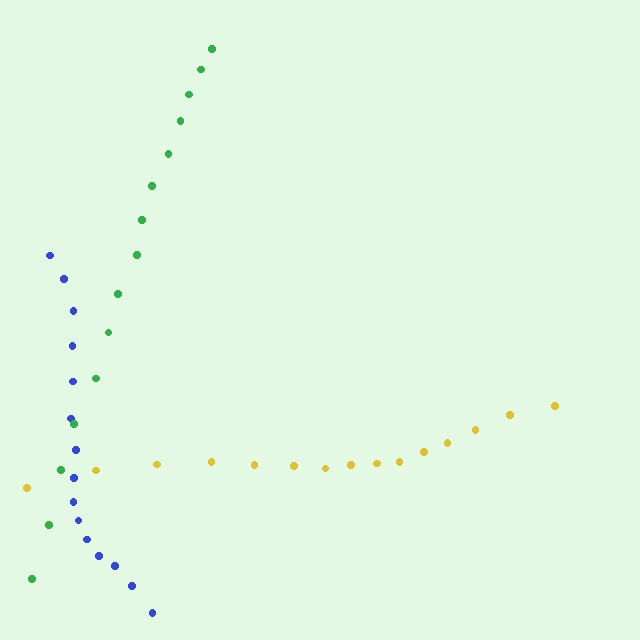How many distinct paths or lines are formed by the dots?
There are 3 distinct paths.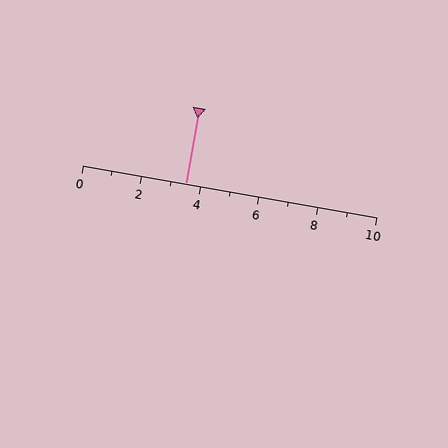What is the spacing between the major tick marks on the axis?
The major ticks are spaced 2 apart.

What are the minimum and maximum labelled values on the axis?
The axis runs from 0 to 10.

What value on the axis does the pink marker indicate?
The marker indicates approximately 3.5.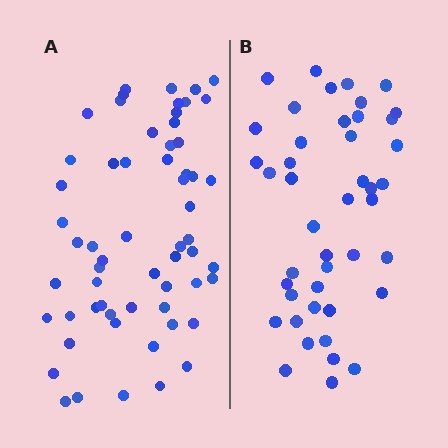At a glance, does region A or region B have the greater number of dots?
Region A (the left region) has more dots.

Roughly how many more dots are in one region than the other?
Region A has approximately 15 more dots than region B.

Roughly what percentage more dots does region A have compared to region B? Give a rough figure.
About 35% more.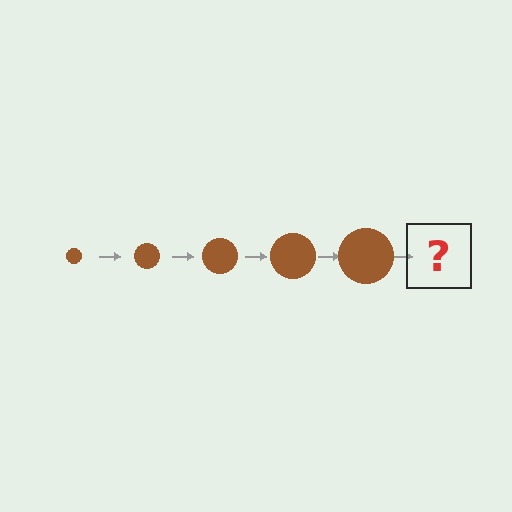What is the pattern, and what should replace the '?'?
The pattern is that the circle gets progressively larger each step. The '?' should be a brown circle, larger than the previous one.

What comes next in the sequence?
The next element should be a brown circle, larger than the previous one.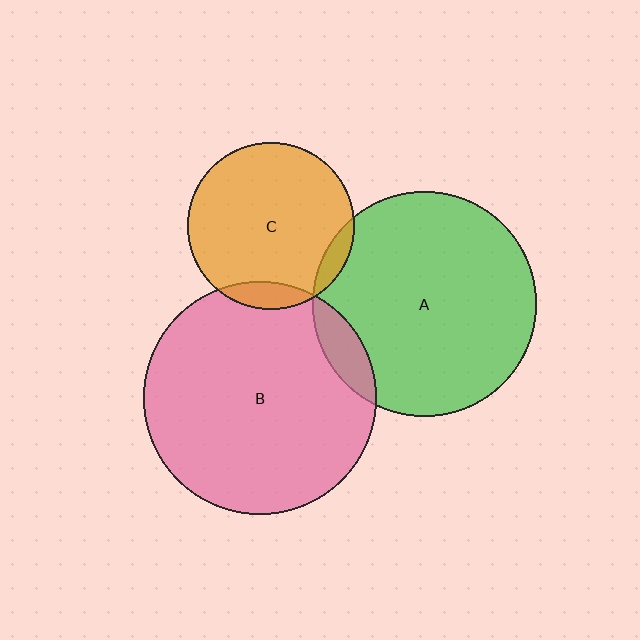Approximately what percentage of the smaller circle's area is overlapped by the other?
Approximately 10%.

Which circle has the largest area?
Circle B (pink).